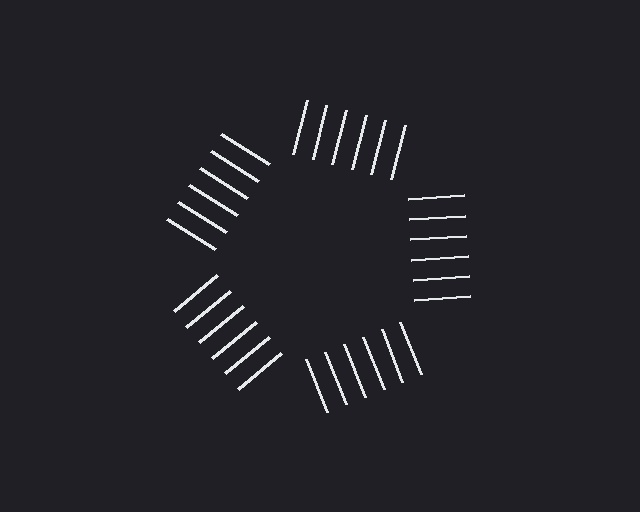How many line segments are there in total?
30 — 6 along each of the 5 edges.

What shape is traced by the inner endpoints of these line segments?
An illusory pentagon — the line segments terminate on its edges but no continuous stroke is drawn.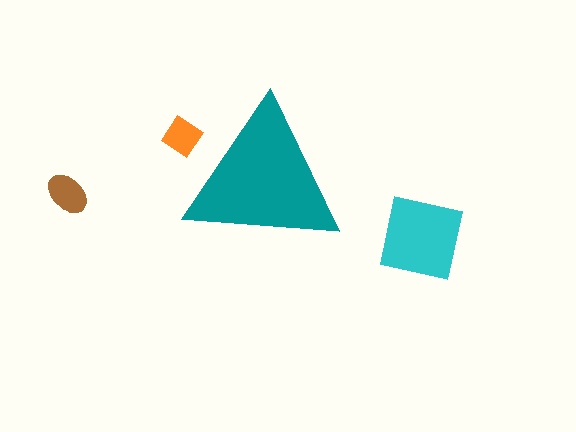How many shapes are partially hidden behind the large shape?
1 shape is partially hidden.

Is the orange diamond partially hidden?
Yes, the orange diamond is partially hidden behind the teal triangle.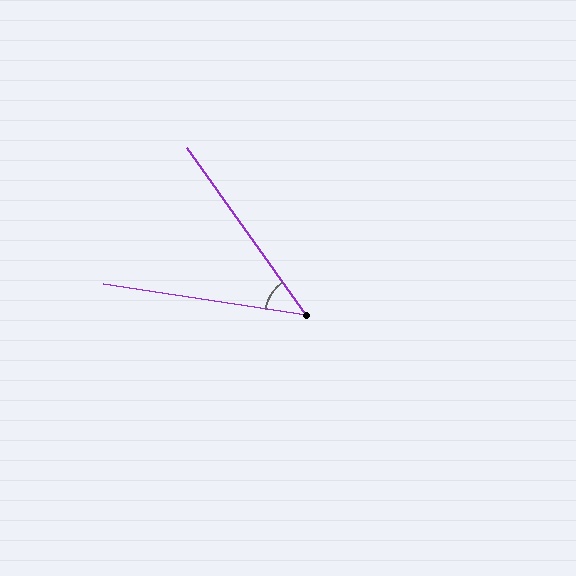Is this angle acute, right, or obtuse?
It is acute.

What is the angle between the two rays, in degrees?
Approximately 46 degrees.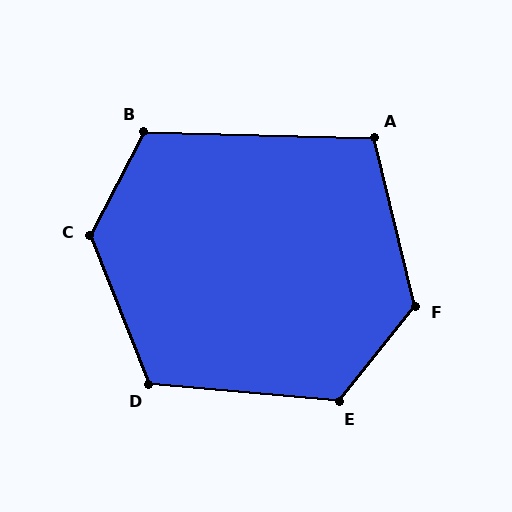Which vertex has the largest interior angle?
C, at approximately 131 degrees.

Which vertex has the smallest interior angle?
A, at approximately 105 degrees.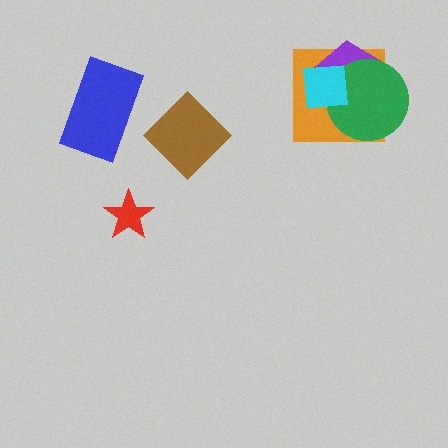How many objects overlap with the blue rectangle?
0 objects overlap with the blue rectangle.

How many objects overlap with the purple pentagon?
3 objects overlap with the purple pentagon.